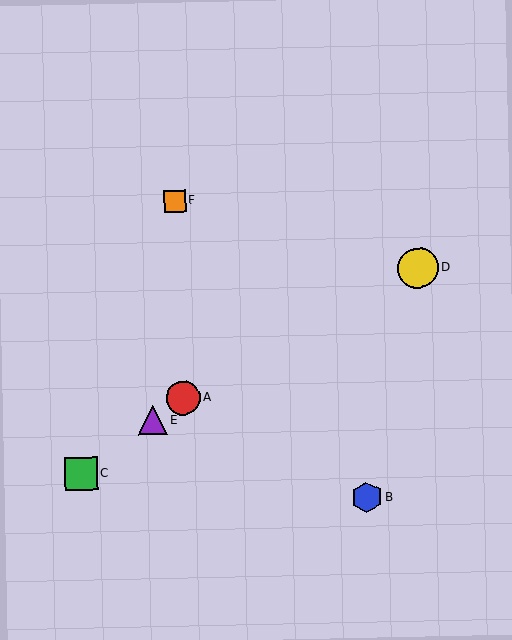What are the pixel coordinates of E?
Object E is at (153, 420).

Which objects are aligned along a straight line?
Objects A, C, E are aligned along a straight line.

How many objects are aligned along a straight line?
3 objects (A, C, E) are aligned along a straight line.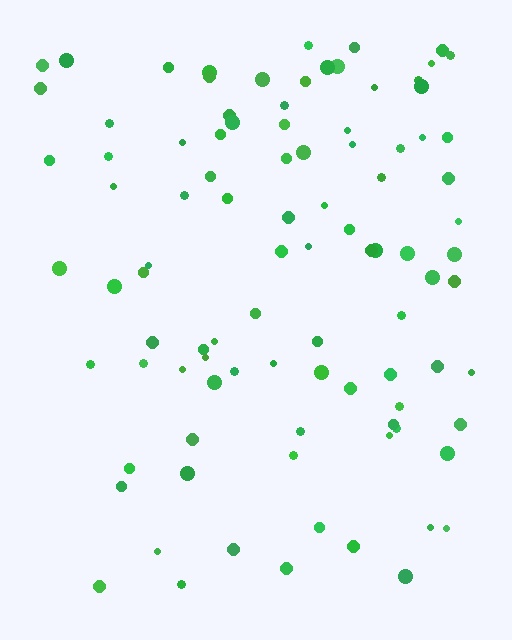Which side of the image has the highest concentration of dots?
The top.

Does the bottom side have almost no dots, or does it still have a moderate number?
Still a moderate number, just noticeably fewer than the top.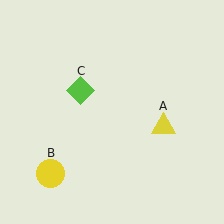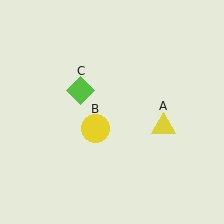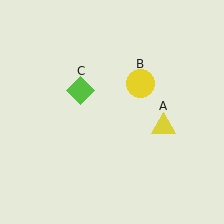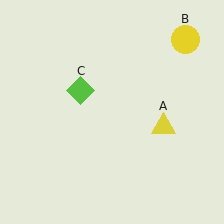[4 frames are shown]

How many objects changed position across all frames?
1 object changed position: yellow circle (object B).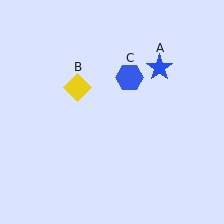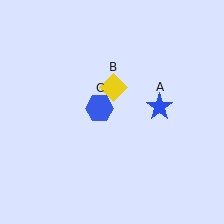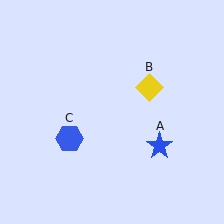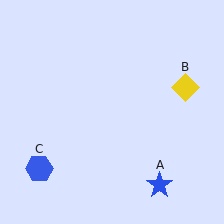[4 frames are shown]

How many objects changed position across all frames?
3 objects changed position: blue star (object A), yellow diamond (object B), blue hexagon (object C).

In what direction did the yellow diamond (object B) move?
The yellow diamond (object B) moved right.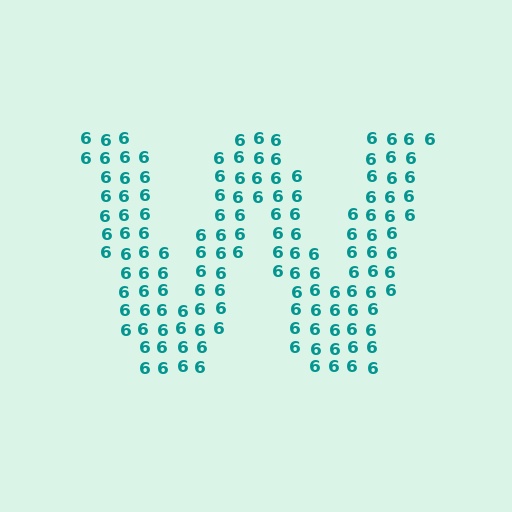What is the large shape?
The large shape is the letter W.